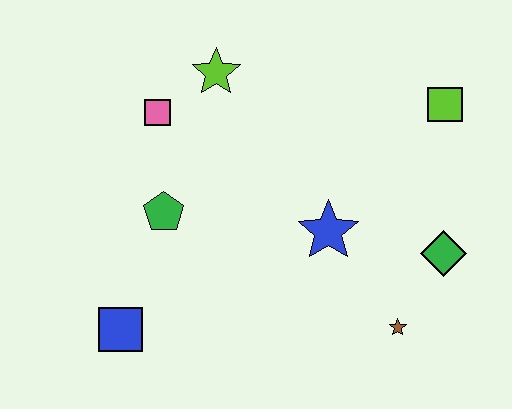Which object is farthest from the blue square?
The lime square is farthest from the blue square.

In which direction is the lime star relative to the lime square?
The lime star is to the left of the lime square.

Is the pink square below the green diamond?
No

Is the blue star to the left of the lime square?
Yes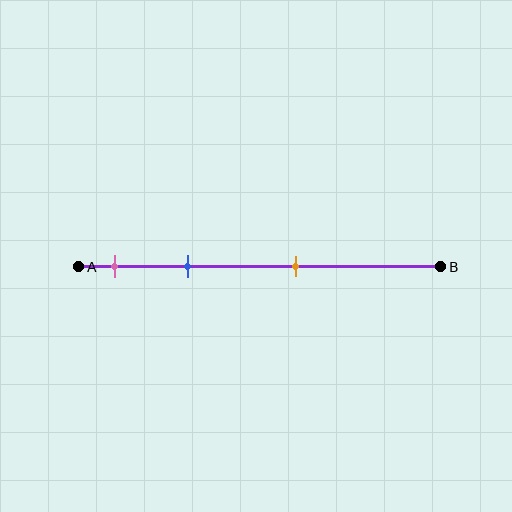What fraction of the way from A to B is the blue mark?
The blue mark is approximately 30% (0.3) of the way from A to B.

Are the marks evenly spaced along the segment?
No, the marks are not evenly spaced.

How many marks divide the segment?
There are 3 marks dividing the segment.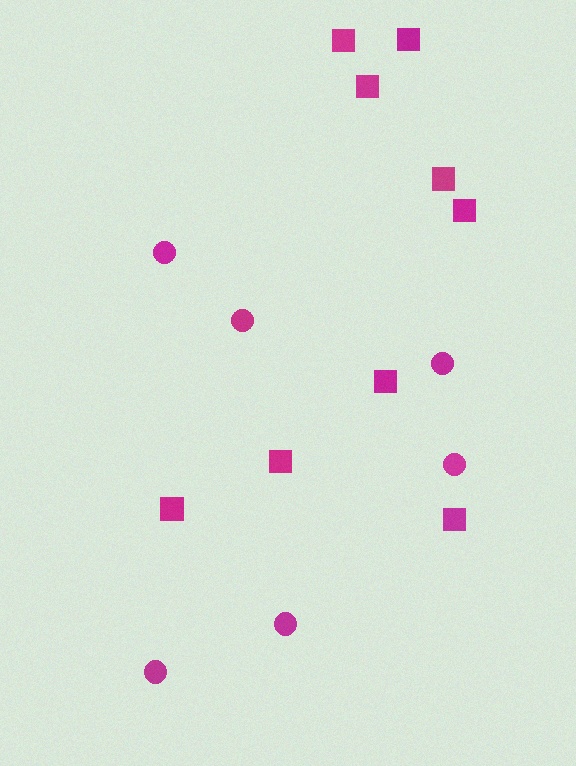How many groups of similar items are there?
There are 2 groups: one group of squares (9) and one group of circles (6).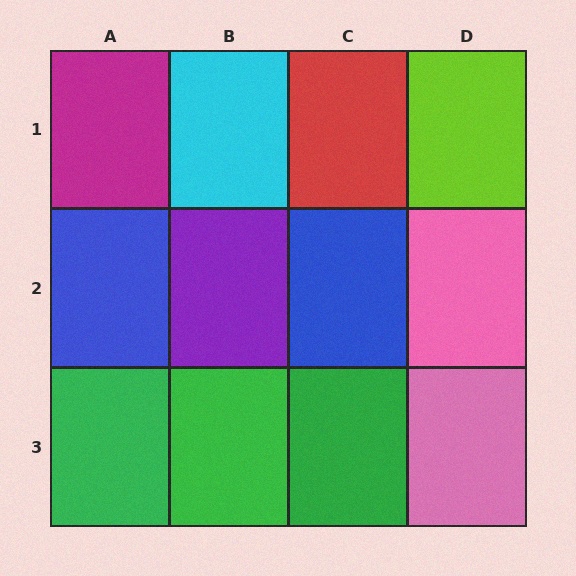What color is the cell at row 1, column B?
Cyan.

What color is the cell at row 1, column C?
Red.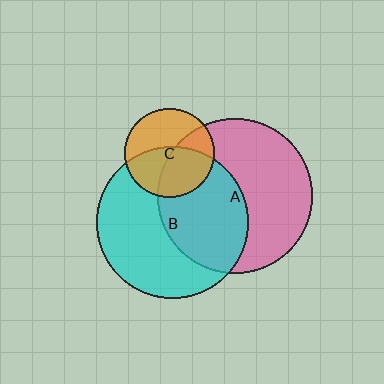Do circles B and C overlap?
Yes.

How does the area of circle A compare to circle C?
Approximately 3.0 times.